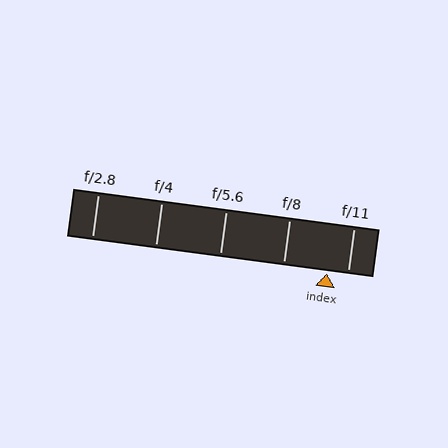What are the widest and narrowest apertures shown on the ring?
The widest aperture shown is f/2.8 and the narrowest is f/11.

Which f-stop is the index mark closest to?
The index mark is closest to f/11.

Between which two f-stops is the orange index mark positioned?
The index mark is between f/8 and f/11.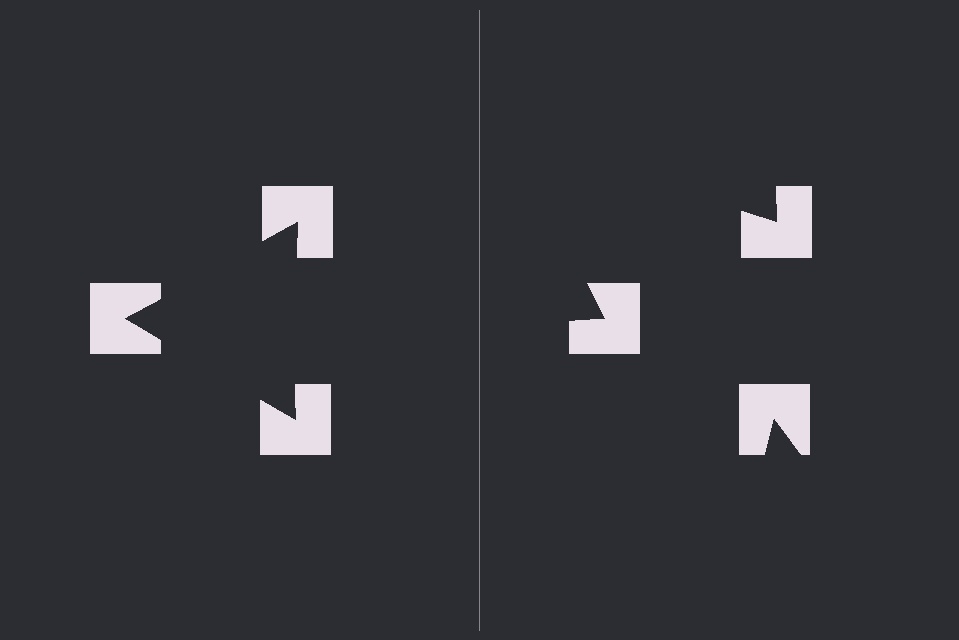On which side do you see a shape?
An illusory triangle appears on the left side. On the right side the wedge cuts are rotated, so no coherent shape forms.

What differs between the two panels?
The notched squares are positioned identically on both sides; only the wedge orientations differ. On the left they align to a triangle; on the right they are misaligned.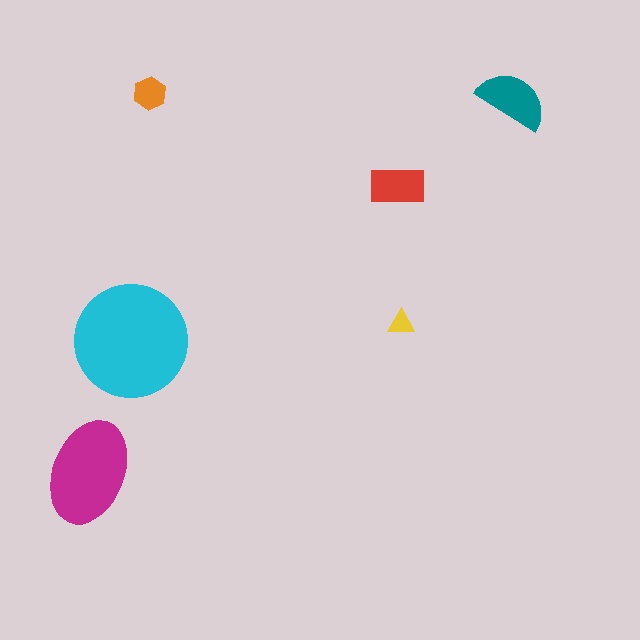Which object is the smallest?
The yellow triangle.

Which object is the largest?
The cyan circle.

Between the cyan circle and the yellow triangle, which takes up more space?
The cyan circle.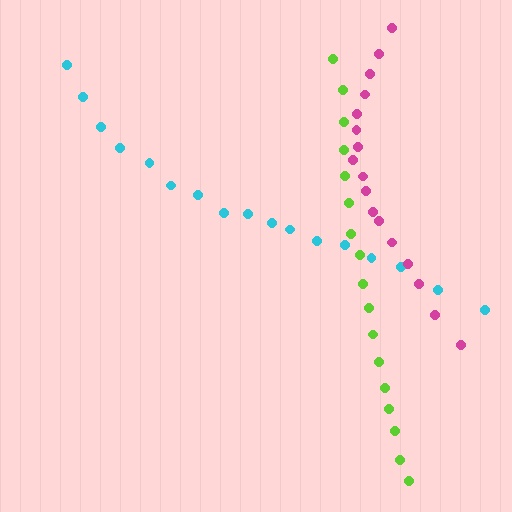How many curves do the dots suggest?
There are 3 distinct paths.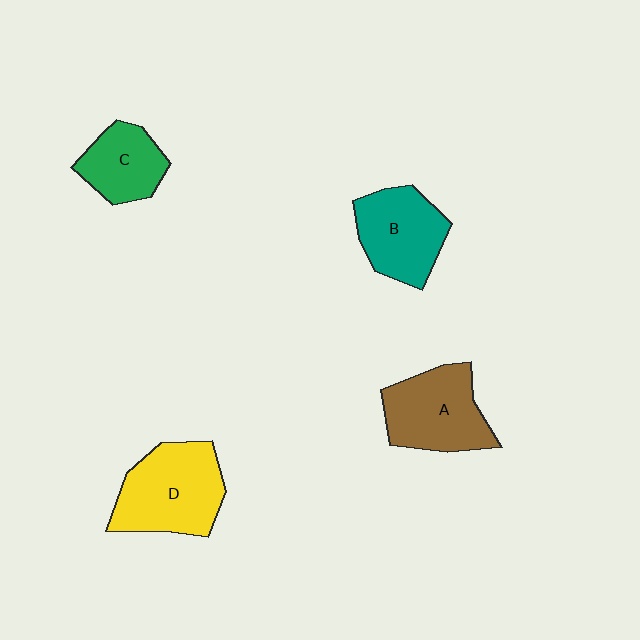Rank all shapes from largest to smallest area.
From largest to smallest: D (yellow), A (brown), B (teal), C (green).